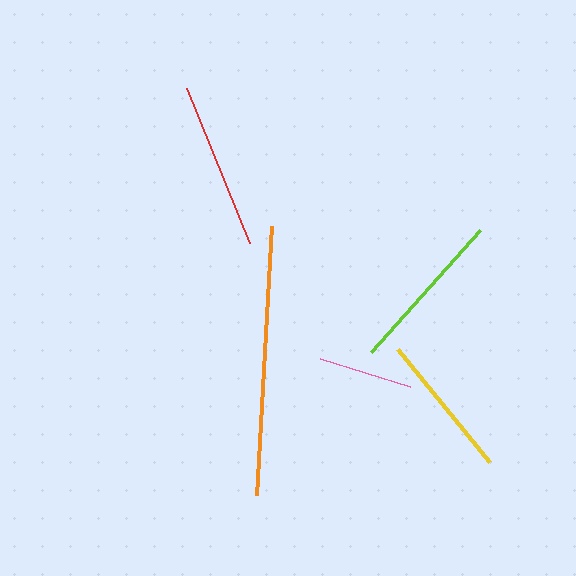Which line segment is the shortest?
The pink line is the shortest at approximately 94 pixels.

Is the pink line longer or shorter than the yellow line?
The yellow line is longer than the pink line.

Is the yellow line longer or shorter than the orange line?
The orange line is longer than the yellow line.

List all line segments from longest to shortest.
From longest to shortest: orange, red, lime, yellow, pink.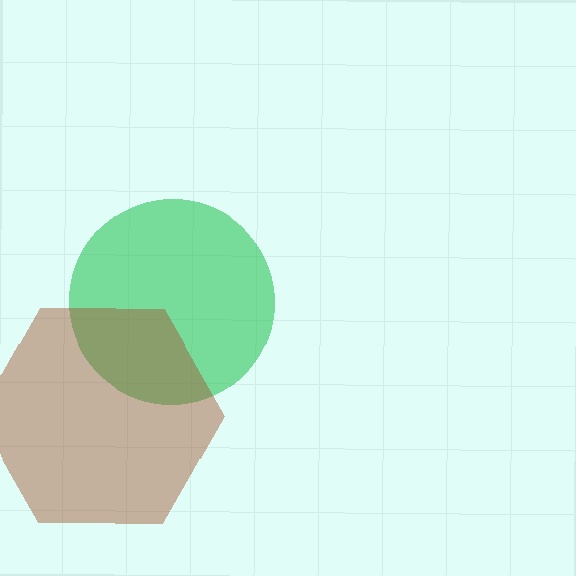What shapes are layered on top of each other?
The layered shapes are: a green circle, a brown hexagon.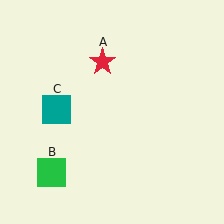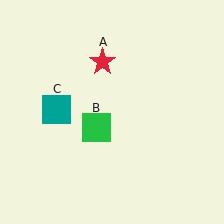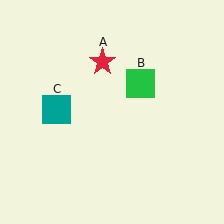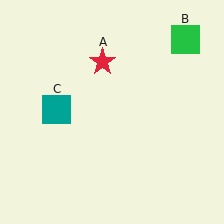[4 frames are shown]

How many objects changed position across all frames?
1 object changed position: green square (object B).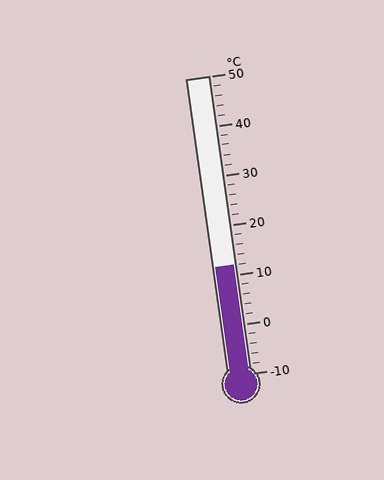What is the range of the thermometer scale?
The thermometer scale ranges from -10°C to 50°C.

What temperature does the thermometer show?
The thermometer shows approximately 12°C.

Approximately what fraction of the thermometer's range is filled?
The thermometer is filled to approximately 35% of its range.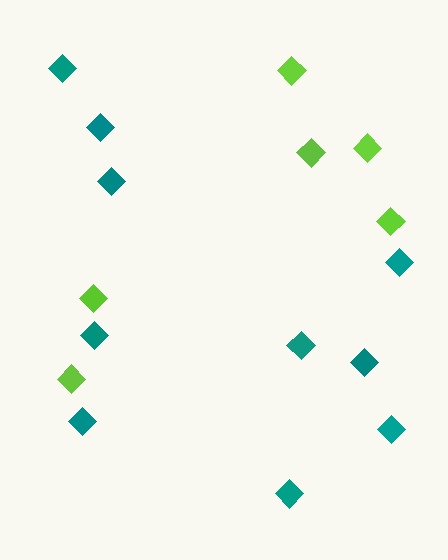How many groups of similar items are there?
There are 2 groups: one group of teal diamonds (10) and one group of lime diamonds (6).